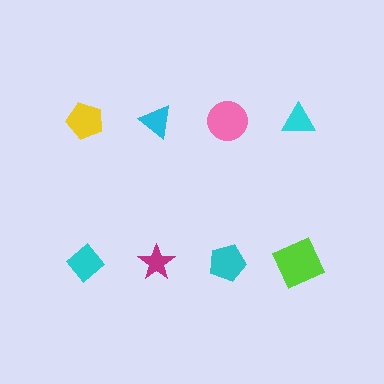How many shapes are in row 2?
4 shapes.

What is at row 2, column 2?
A magenta star.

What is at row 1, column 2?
A cyan triangle.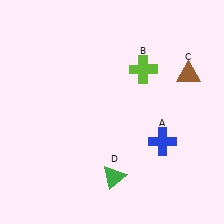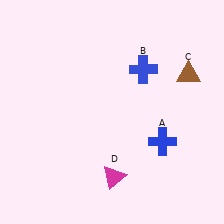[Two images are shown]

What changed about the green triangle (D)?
In Image 1, D is green. In Image 2, it changed to magenta.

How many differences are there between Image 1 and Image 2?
There are 2 differences between the two images.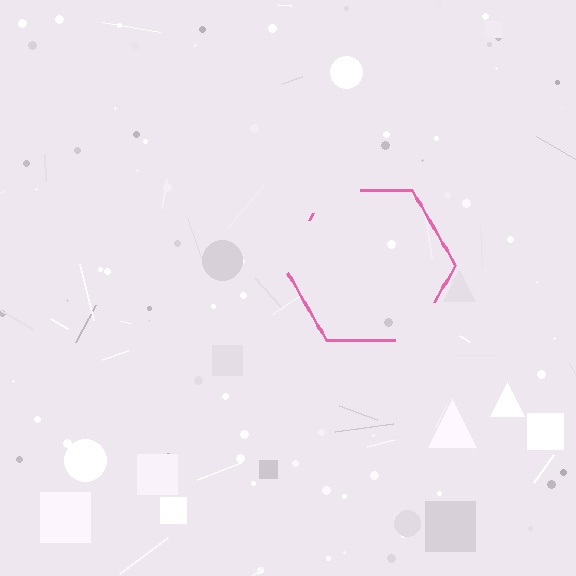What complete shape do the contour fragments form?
The contour fragments form a hexagon.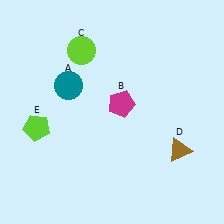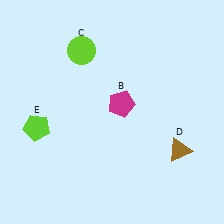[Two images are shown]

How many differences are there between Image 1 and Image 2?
There is 1 difference between the two images.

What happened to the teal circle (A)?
The teal circle (A) was removed in Image 2. It was in the top-left area of Image 1.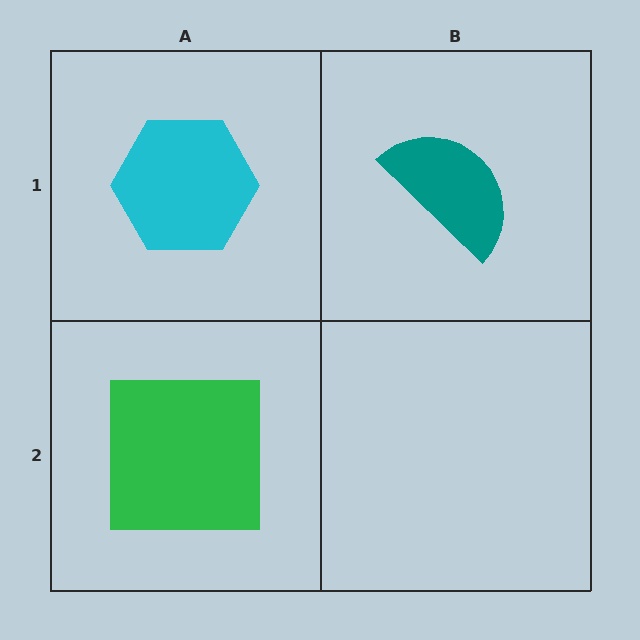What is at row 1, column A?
A cyan hexagon.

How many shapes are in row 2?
1 shape.